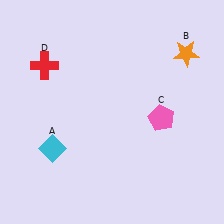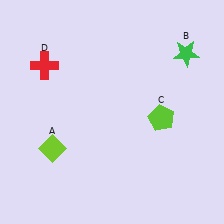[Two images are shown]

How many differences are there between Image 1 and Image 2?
There are 3 differences between the two images.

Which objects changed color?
A changed from cyan to lime. B changed from orange to green. C changed from pink to lime.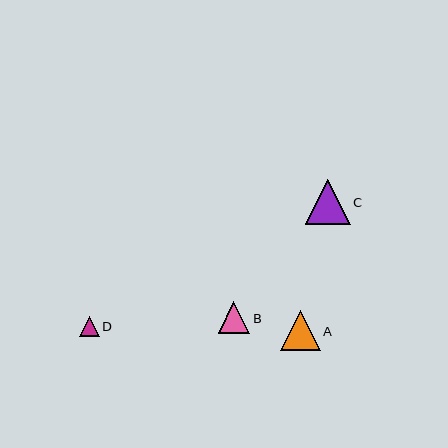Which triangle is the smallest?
Triangle D is the smallest with a size of approximately 20 pixels.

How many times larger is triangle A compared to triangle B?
Triangle A is approximately 1.3 times the size of triangle B.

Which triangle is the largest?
Triangle C is the largest with a size of approximately 45 pixels.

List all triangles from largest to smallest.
From largest to smallest: C, A, B, D.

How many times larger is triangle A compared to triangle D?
Triangle A is approximately 2.0 times the size of triangle D.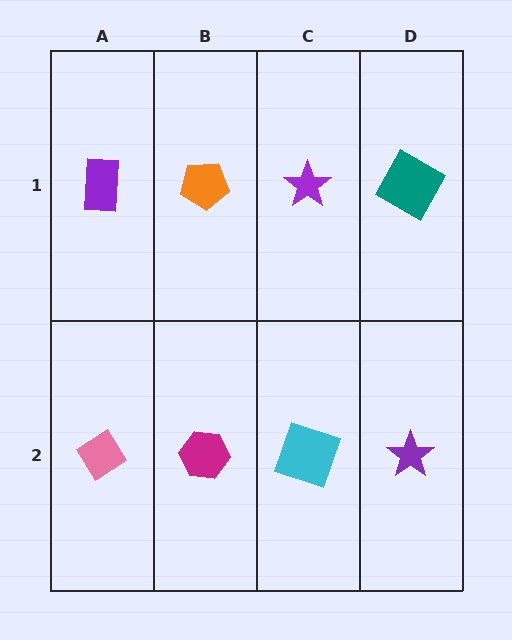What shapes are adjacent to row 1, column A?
A pink diamond (row 2, column A), an orange pentagon (row 1, column B).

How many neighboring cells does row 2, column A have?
2.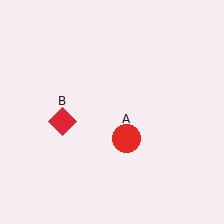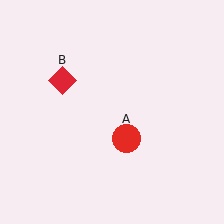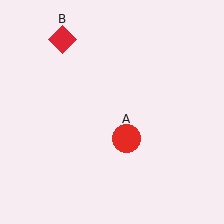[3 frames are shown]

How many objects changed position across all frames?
1 object changed position: red diamond (object B).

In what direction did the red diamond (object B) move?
The red diamond (object B) moved up.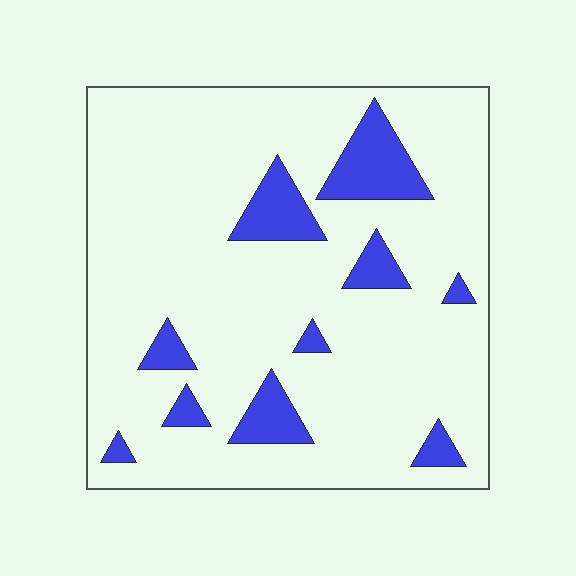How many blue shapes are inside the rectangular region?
10.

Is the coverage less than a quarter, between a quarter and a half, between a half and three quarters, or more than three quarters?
Less than a quarter.